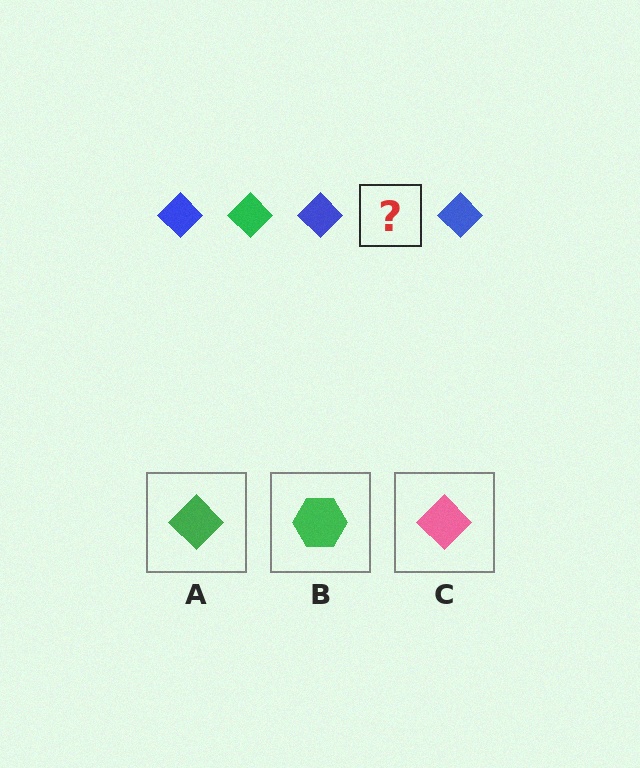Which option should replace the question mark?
Option A.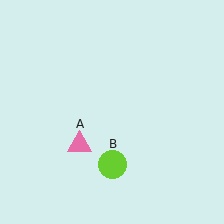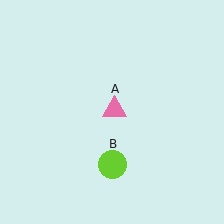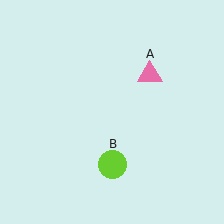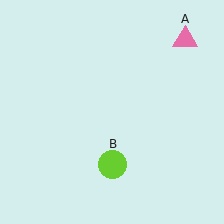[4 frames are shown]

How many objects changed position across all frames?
1 object changed position: pink triangle (object A).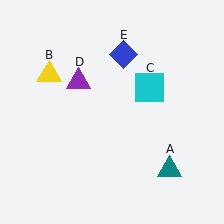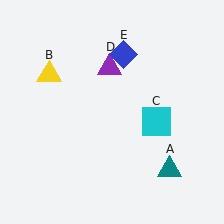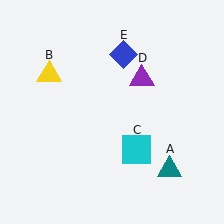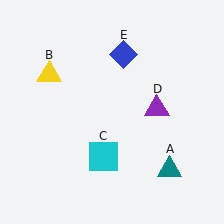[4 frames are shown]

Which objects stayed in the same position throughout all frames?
Teal triangle (object A) and yellow triangle (object B) and blue diamond (object E) remained stationary.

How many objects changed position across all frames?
2 objects changed position: cyan square (object C), purple triangle (object D).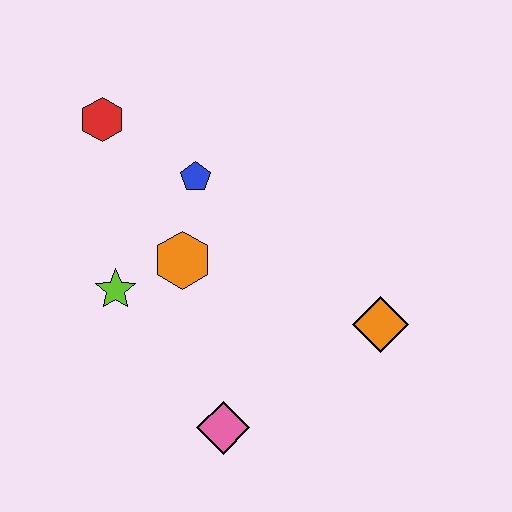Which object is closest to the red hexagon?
The blue pentagon is closest to the red hexagon.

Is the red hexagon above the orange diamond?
Yes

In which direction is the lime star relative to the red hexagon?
The lime star is below the red hexagon.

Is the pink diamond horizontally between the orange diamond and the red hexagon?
Yes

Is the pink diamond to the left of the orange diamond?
Yes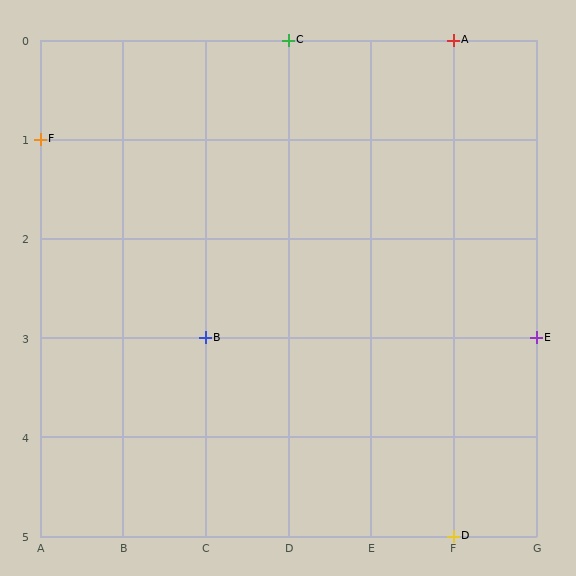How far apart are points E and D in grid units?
Points E and D are 1 column and 2 rows apart (about 2.2 grid units diagonally).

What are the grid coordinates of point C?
Point C is at grid coordinates (D, 0).